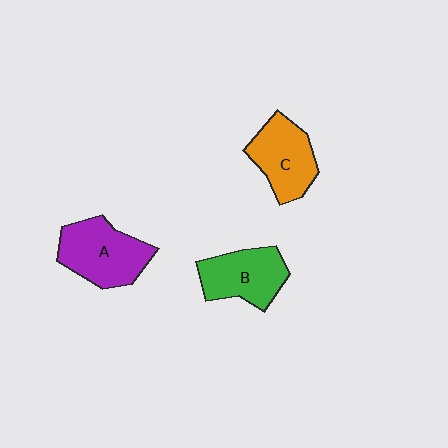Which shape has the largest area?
Shape A (purple).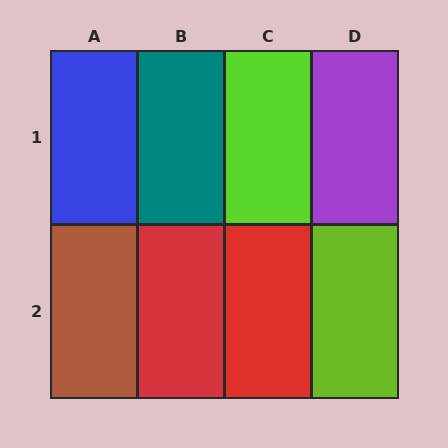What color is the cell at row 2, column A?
Brown.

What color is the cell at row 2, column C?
Red.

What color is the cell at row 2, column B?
Red.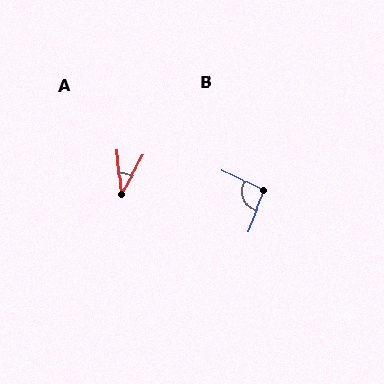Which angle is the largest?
B, at approximately 95 degrees.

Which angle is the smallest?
A, at approximately 35 degrees.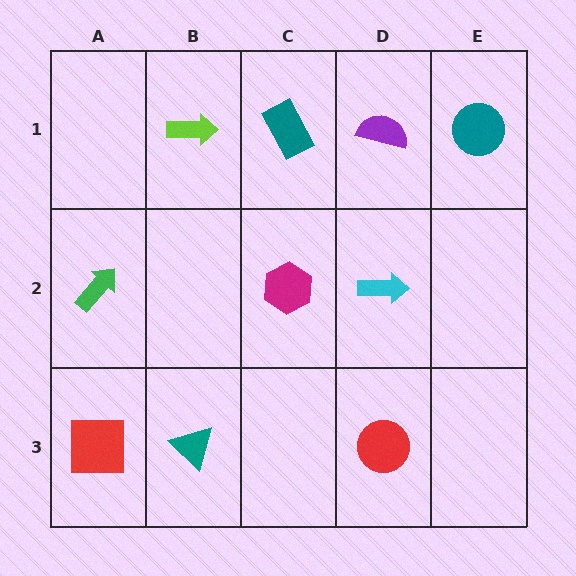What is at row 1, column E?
A teal circle.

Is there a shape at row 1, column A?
No, that cell is empty.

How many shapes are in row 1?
4 shapes.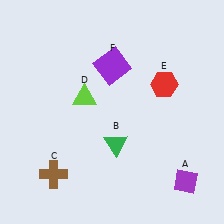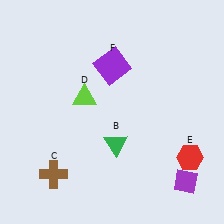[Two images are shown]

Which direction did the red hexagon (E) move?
The red hexagon (E) moved down.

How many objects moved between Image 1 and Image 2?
1 object moved between the two images.